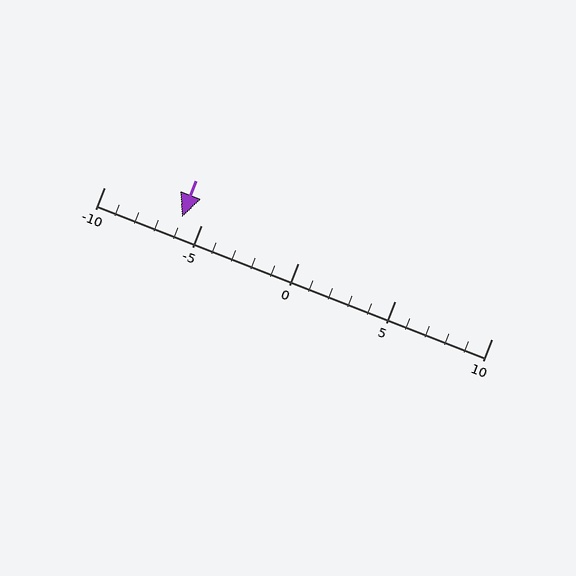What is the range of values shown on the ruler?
The ruler shows values from -10 to 10.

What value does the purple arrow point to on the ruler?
The purple arrow points to approximately -6.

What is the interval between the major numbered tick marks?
The major tick marks are spaced 5 units apart.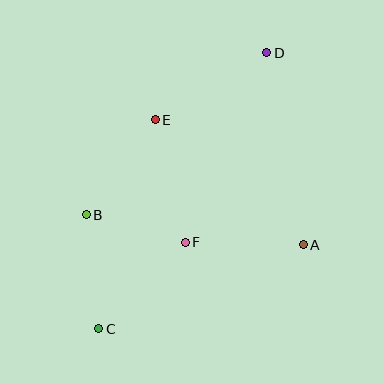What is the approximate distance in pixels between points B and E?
The distance between B and E is approximately 117 pixels.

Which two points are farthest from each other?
Points C and D are farthest from each other.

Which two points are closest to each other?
Points B and F are closest to each other.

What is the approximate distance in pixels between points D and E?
The distance between D and E is approximately 130 pixels.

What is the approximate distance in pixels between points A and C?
The distance between A and C is approximately 221 pixels.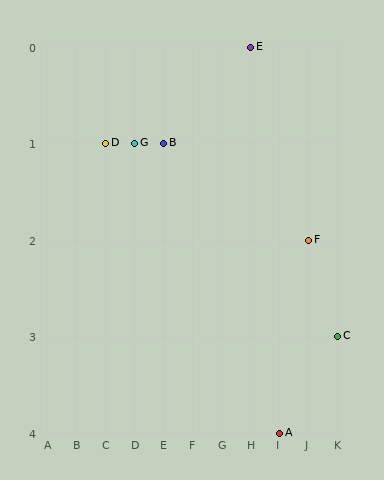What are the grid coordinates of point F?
Point F is at grid coordinates (J, 2).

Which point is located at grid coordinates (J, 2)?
Point F is at (J, 2).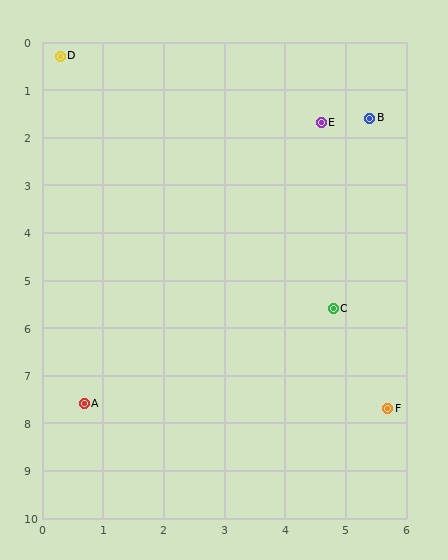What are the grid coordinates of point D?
Point D is at approximately (0.3, 0.3).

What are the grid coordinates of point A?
Point A is at approximately (0.7, 7.6).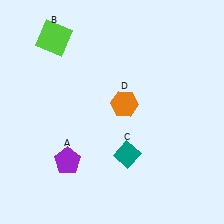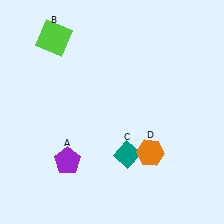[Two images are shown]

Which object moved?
The orange hexagon (D) moved down.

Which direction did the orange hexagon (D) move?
The orange hexagon (D) moved down.